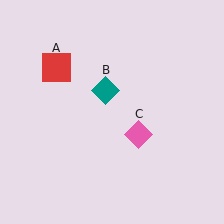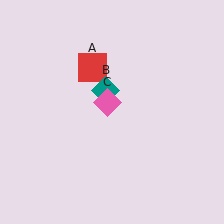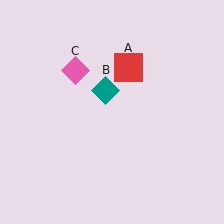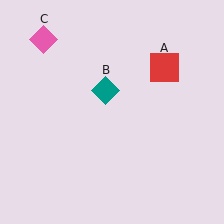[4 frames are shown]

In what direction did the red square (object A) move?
The red square (object A) moved right.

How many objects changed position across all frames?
2 objects changed position: red square (object A), pink diamond (object C).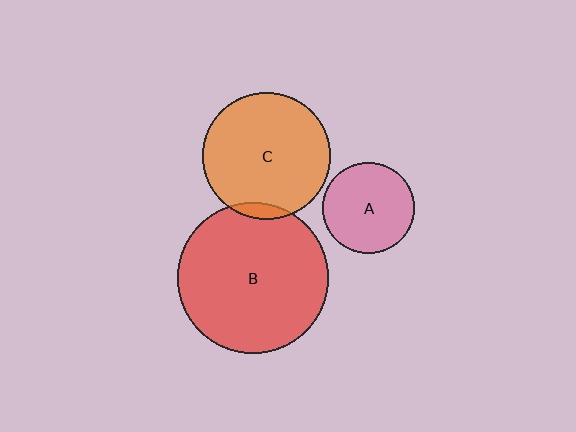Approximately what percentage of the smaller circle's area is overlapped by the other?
Approximately 5%.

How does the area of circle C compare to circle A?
Approximately 1.9 times.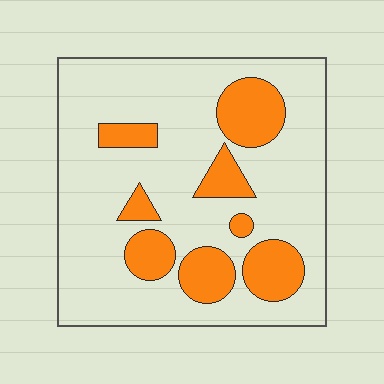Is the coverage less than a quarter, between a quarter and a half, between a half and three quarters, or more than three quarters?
Less than a quarter.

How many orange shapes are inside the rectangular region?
8.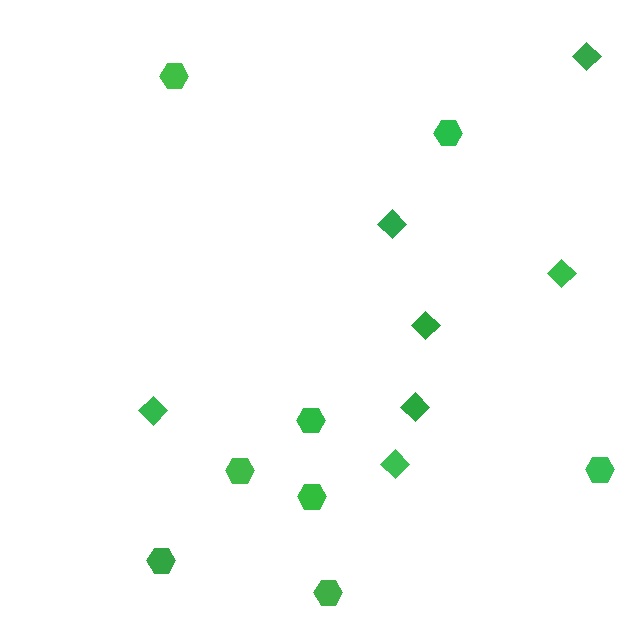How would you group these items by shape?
There are 2 groups: one group of hexagons (8) and one group of diamonds (7).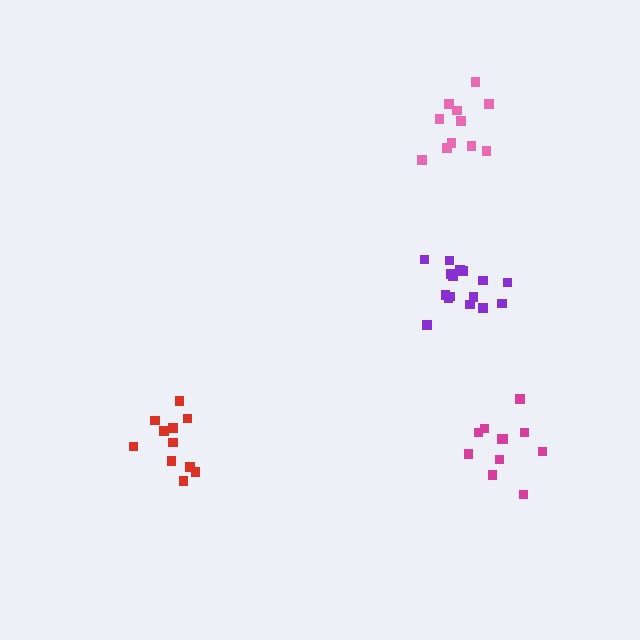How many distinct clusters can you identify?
There are 4 distinct clusters.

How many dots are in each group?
Group 1: 16 dots, Group 2: 11 dots, Group 3: 11 dots, Group 4: 11 dots (49 total).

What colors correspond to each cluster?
The clusters are colored: purple, red, magenta, pink.